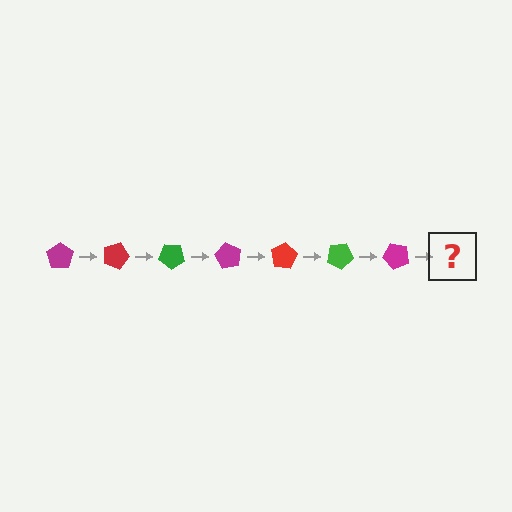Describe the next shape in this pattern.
It should be a red pentagon, rotated 140 degrees from the start.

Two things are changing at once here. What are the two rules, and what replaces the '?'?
The two rules are that it rotates 20 degrees each step and the color cycles through magenta, red, and green. The '?' should be a red pentagon, rotated 140 degrees from the start.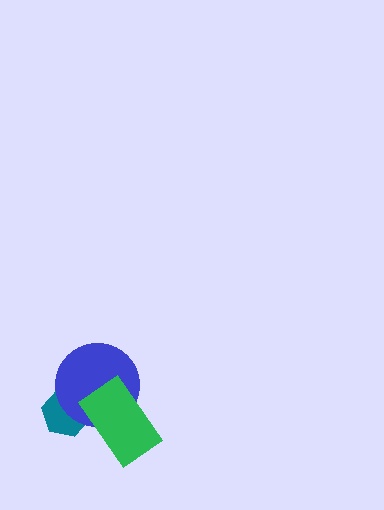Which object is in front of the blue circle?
The green rectangle is in front of the blue circle.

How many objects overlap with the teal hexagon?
2 objects overlap with the teal hexagon.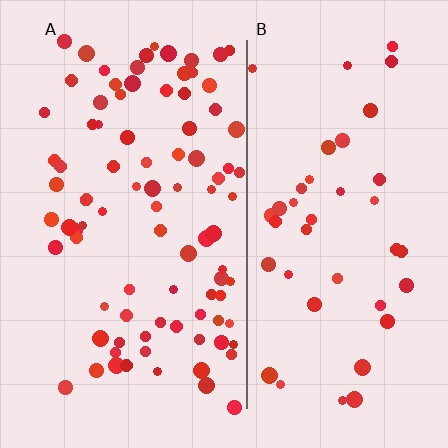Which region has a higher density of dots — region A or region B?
A (the left).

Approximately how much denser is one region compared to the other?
Approximately 2.1× — region A over region B.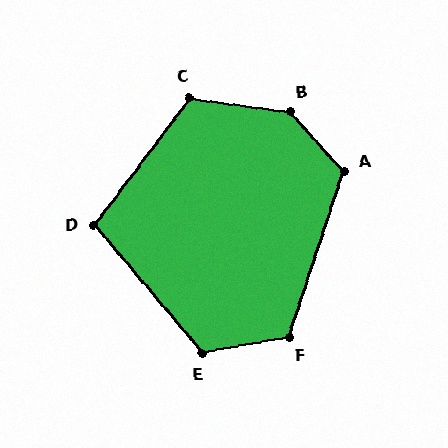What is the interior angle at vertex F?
Approximately 118 degrees (obtuse).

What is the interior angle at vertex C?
Approximately 119 degrees (obtuse).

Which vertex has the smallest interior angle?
D, at approximately 103 degrees.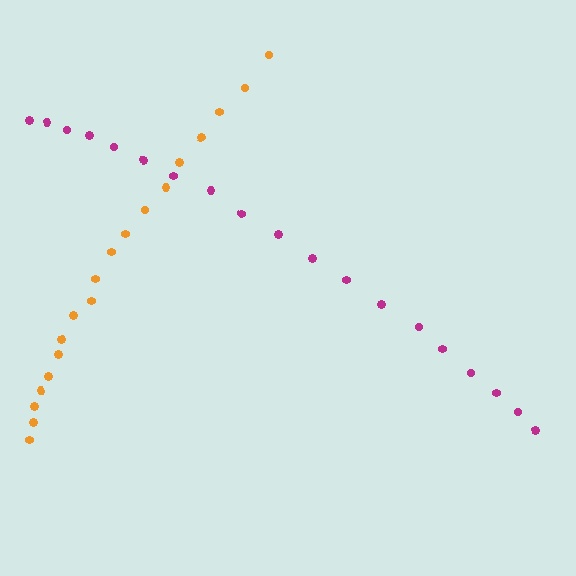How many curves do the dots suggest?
There are 2 distinct paths.